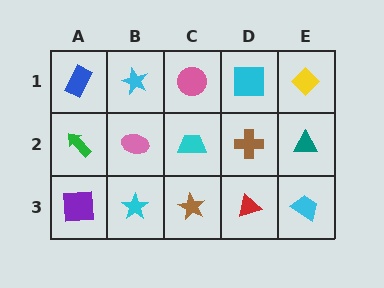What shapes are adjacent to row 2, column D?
A cyan square (row 1, column D), a red triangle (row 3, column D), a cyan trapezoid (row 2, column C), a teal triangle (row 2, column E).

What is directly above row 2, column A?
A blue rectangle.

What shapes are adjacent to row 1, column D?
A brown cross (row 2, column D), a pink circle (row 1, column C), a yellow diamond (row 1, column E).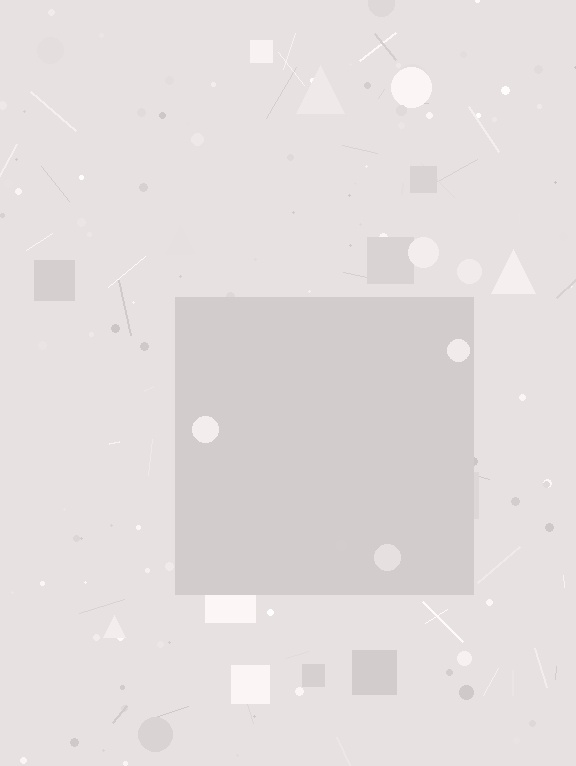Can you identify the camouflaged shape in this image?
The camouflaged shape is a square.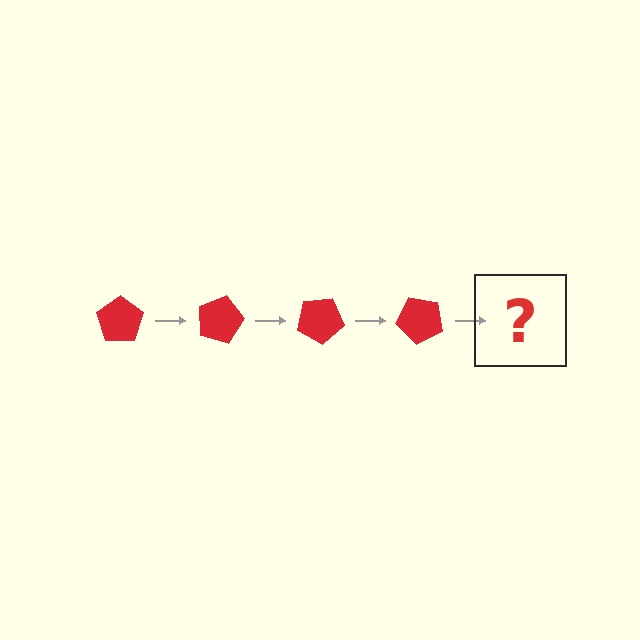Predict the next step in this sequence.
The next step is a red pentagon rotated 60 degrees.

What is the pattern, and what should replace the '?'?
The pattern is that the pentagon rotates 15 degrees each step. The '?' should be a red pentagon rotated 60 degrees.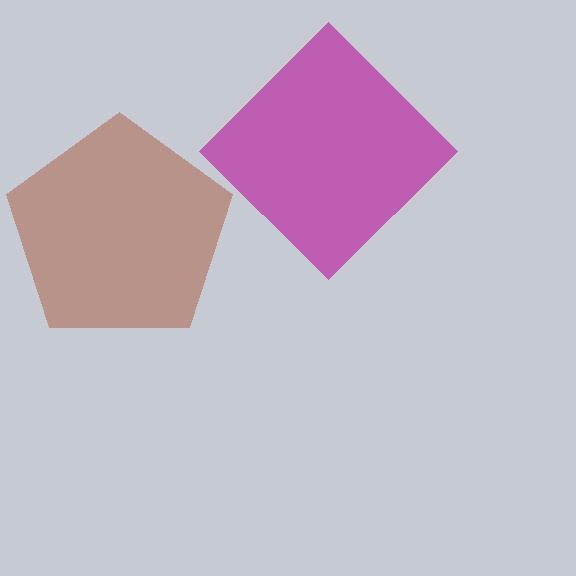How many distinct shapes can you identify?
There are 2 distinct shapes: a brown pentagon, a magenta diamond.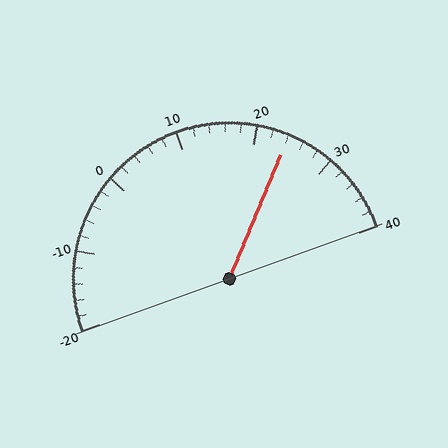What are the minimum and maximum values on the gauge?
The gauge ranges from -20 to 40.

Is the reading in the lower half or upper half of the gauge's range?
The reading is in the upper half of the range (-20 to 40).